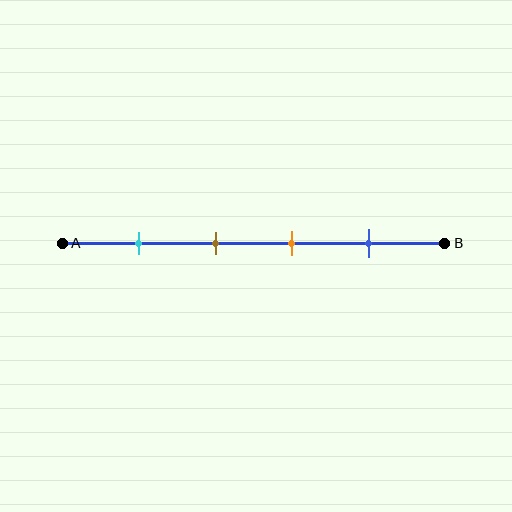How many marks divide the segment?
There are 4 marks dividing the segment.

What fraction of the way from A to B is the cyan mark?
The cyan mark is approximately 20% (0.2) of the way from A to B.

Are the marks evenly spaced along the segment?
Yes, the marks are approximately evenly spaced.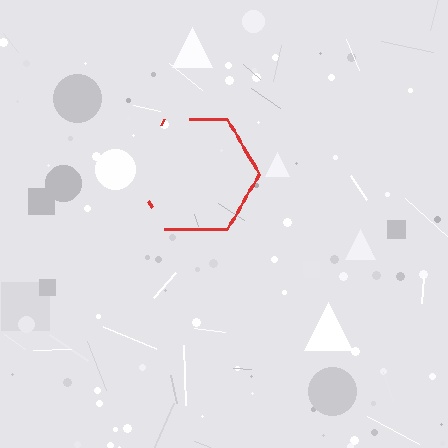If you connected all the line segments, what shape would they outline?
They would outline a hexagon.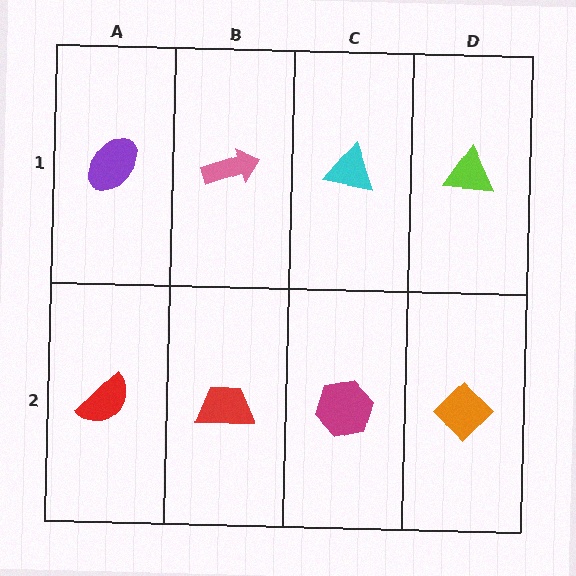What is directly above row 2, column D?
A lime triangle.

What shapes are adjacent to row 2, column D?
A lime triangle (row 1, column D), a magenta hexagon (row 2, column C).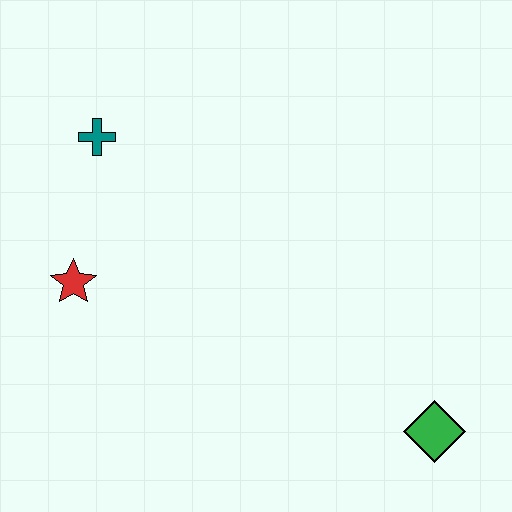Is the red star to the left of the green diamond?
Yes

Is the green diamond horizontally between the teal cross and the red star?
No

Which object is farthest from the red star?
The green diamond is farthest from the red star.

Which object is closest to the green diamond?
The red star is closest to the green diamond.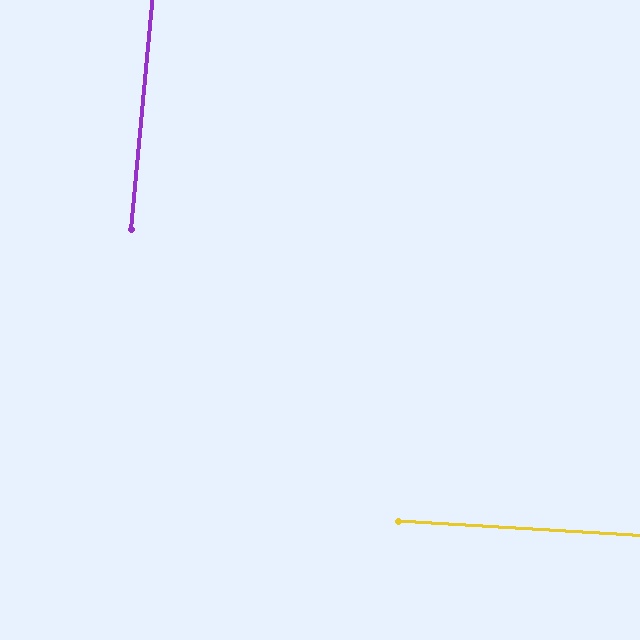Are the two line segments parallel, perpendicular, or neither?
Perpendicular — they meet at approximately 88°.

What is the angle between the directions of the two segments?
Approximately 88 degrees.